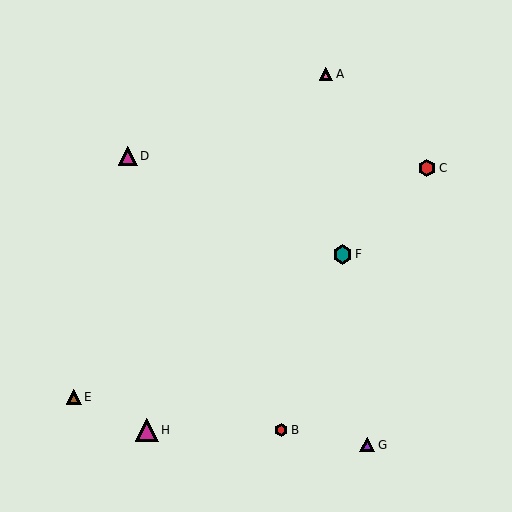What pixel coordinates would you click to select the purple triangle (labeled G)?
Click at (367, 445) to select the purple triangle G.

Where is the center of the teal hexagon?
The center of the teal hexagon is at (342, 254).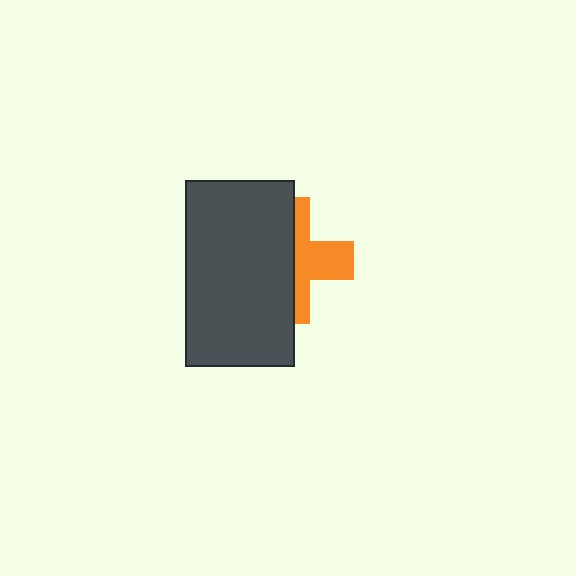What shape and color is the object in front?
The object in front is a dark gray rectangle.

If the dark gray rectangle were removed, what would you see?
You would see the complete orange cross.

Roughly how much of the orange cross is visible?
A small part of it is visible (roughly 42%).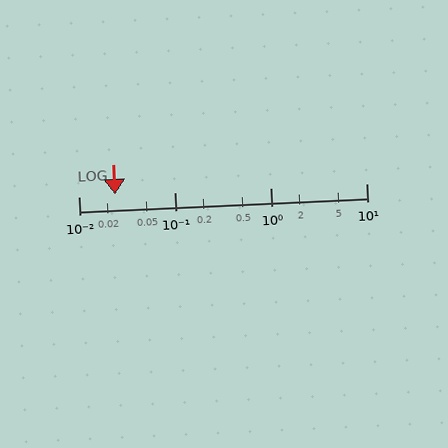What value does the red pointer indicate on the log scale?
The pointer indicates approximately 0.024.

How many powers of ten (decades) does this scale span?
The scale spans 3 decades, from 0.01 to 10.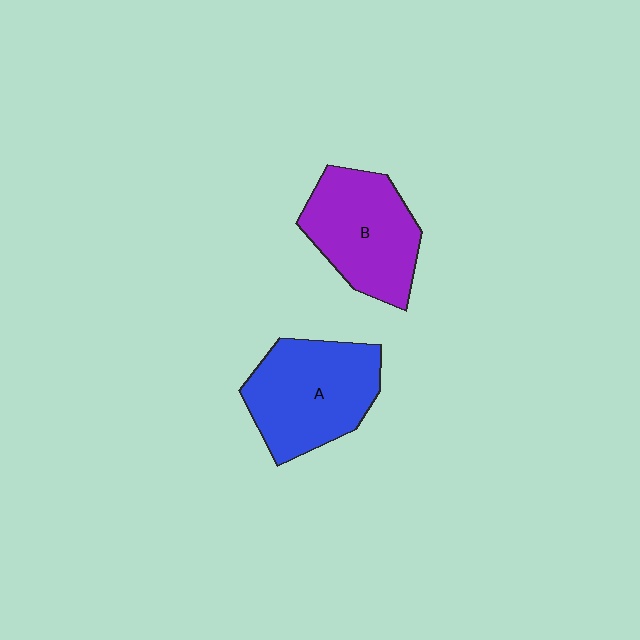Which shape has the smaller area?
Shape B (purple).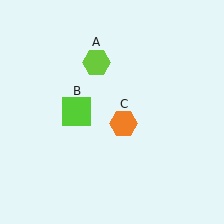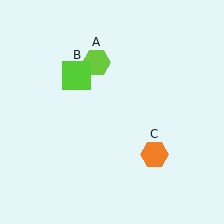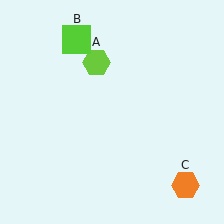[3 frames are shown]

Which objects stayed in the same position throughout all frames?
Lime hexagon (object A) remained stationary.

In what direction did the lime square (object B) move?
The lime square (object B) moved up.